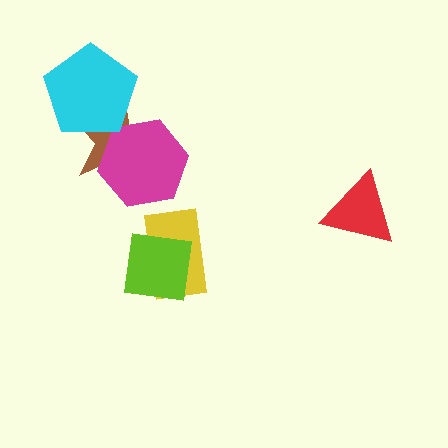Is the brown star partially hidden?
Yes, it is partially covered by another shape.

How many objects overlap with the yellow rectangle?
1 object overlaps with the yellow rectangle.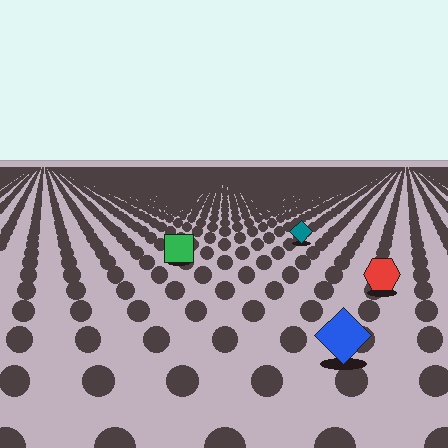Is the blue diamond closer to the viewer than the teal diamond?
Yes. The blue diamond is closer — you can tell from the texture gradient: the ground texture is coarser near it.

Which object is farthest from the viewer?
The teal diamond is farthest from the viewer. It appears smaller and the ground texture around it is denser.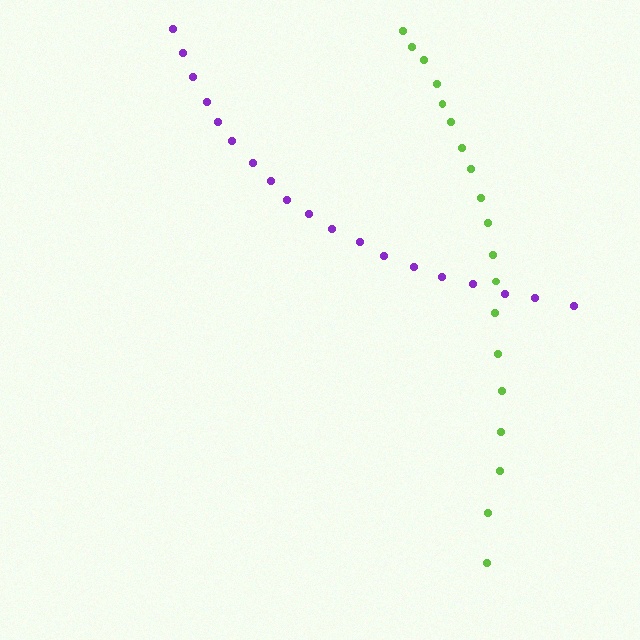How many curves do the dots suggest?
There are 2 distinct paths.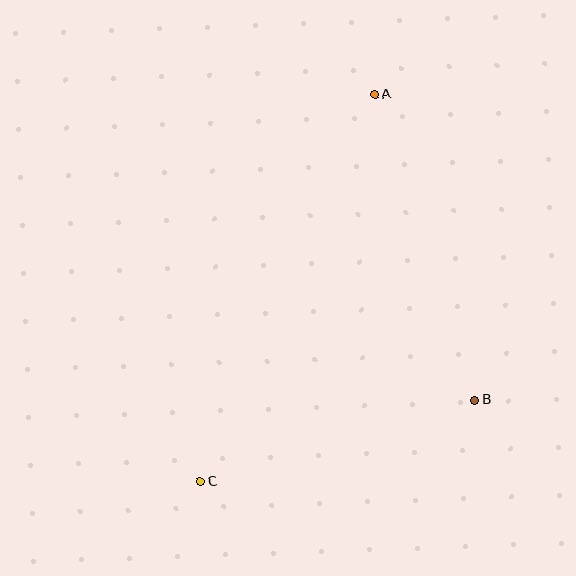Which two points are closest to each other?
Points B and C are closest to each other.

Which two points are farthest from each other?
Points A and C are farthest from each other.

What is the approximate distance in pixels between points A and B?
The distance between A and B is approximately 321 pixels.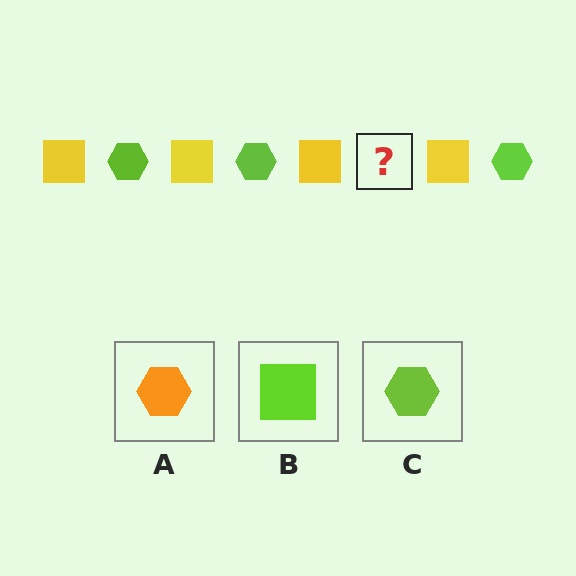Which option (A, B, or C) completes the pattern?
C.